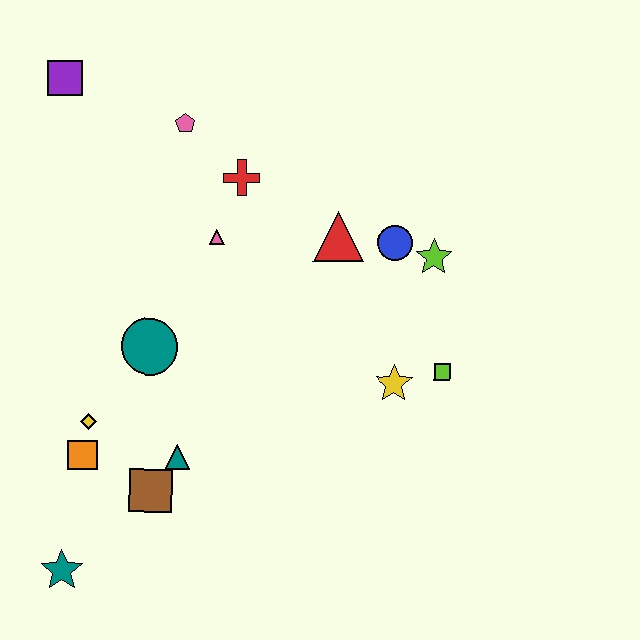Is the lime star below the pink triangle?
Yes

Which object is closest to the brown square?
The teal triangle is closest to the brown square.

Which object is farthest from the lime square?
The purple square is farthest from the lime square.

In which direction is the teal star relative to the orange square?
The teal star is below the orange square.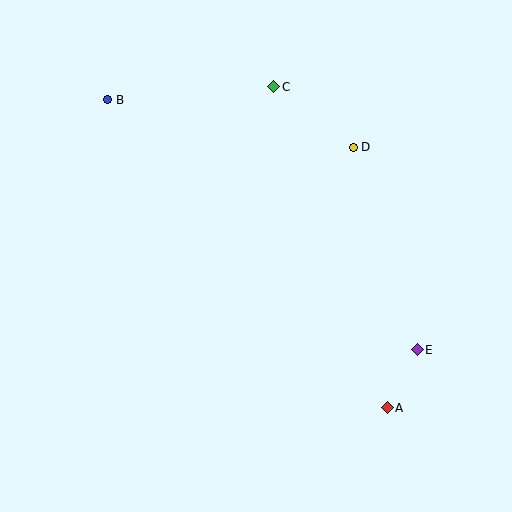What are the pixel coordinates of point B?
Point B is at (108, 100).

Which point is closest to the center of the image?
Point D at (353, 147) is closest to the center.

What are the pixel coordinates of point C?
Point C is at (274, 87).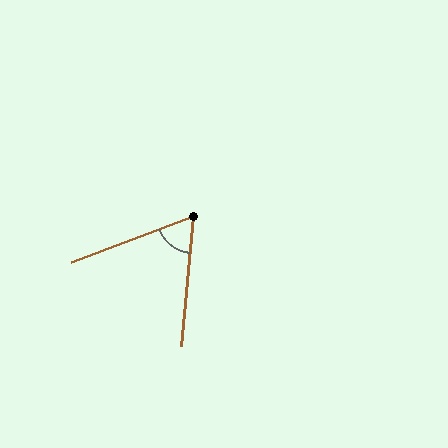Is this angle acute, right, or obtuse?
It is acute.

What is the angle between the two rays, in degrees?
Approximately 64 degrees.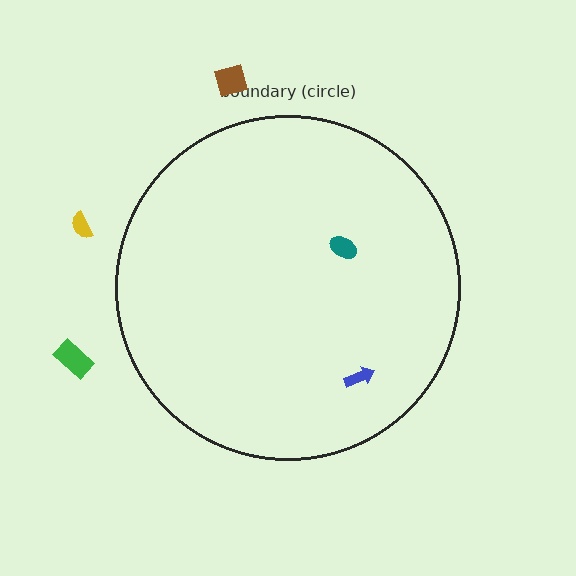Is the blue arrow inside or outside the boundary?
Inside.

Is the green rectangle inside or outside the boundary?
Outside.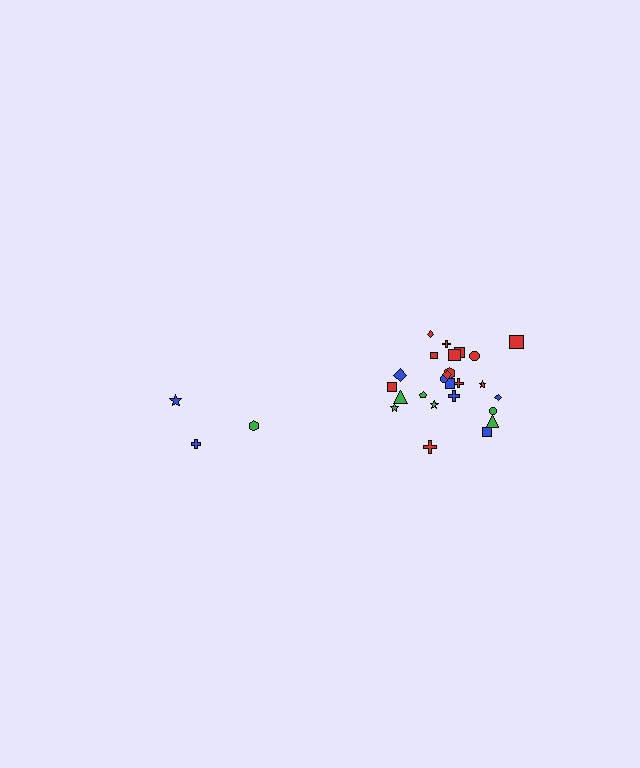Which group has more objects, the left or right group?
The right group.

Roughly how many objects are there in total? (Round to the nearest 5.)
Roughly 30 objects in total.